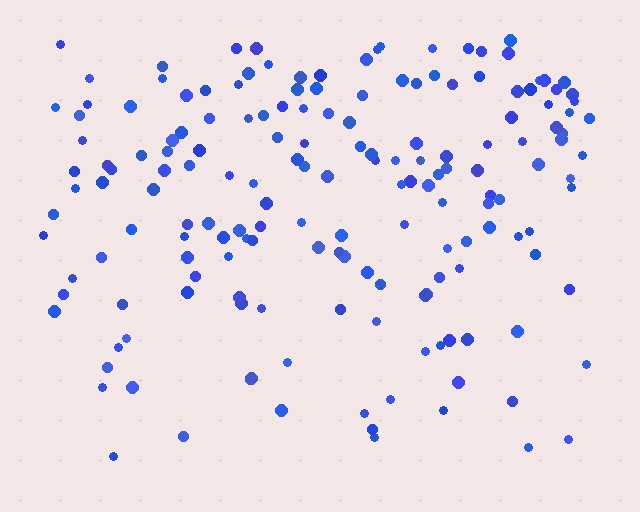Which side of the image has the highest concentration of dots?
The top.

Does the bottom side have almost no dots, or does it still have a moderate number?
Still a moderate number, just noticeably fewer than the top.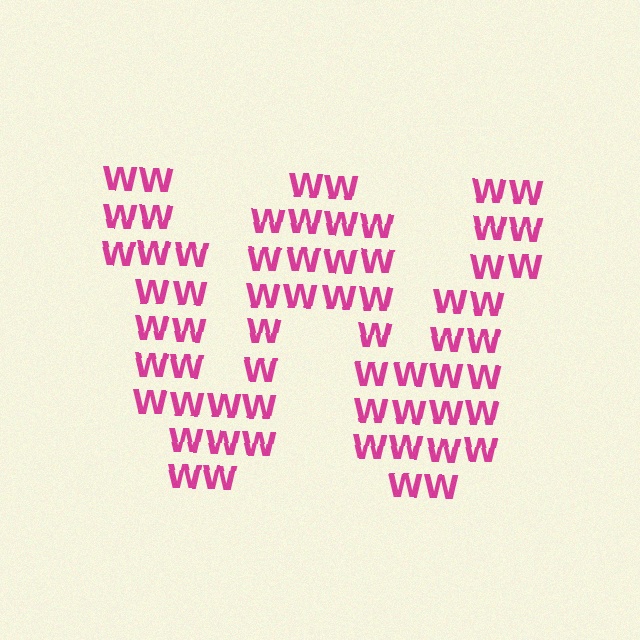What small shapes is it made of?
It is made of small letter W's.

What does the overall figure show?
The overall figure shows the letter W.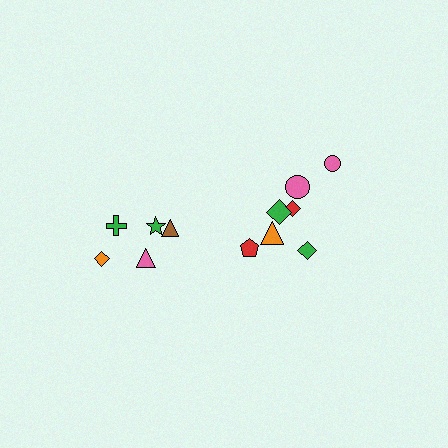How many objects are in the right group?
There are 7 objects.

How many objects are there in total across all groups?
There are 12 objects.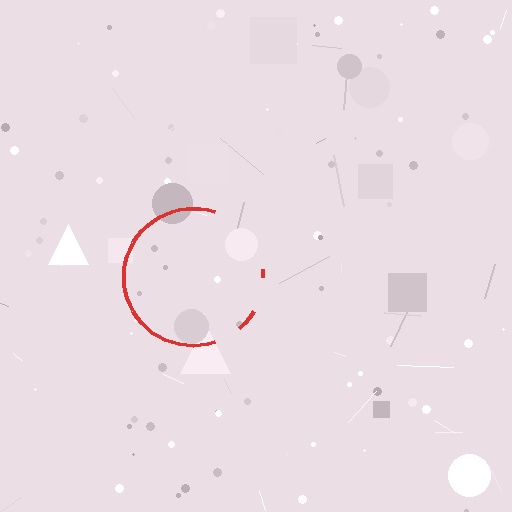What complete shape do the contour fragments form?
The contour fragments form a circle.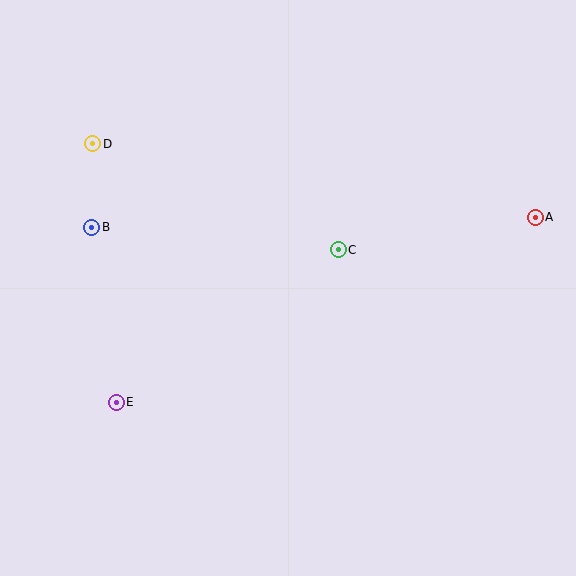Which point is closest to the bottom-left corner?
Point E is closest to the bottom-left corner.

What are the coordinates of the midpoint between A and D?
The midpoint between A and D is at (314, 181).